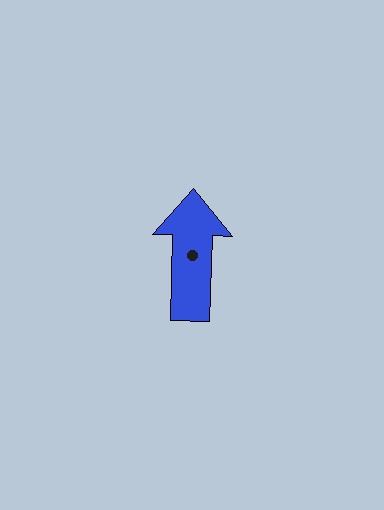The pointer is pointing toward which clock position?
Roughly 12 o'clock.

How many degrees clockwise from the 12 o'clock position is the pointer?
Approximately 2 degrees.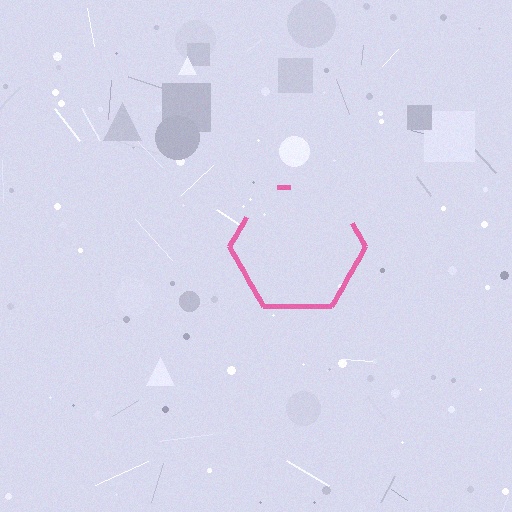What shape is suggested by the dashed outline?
The dashed outline suggests a hexagon.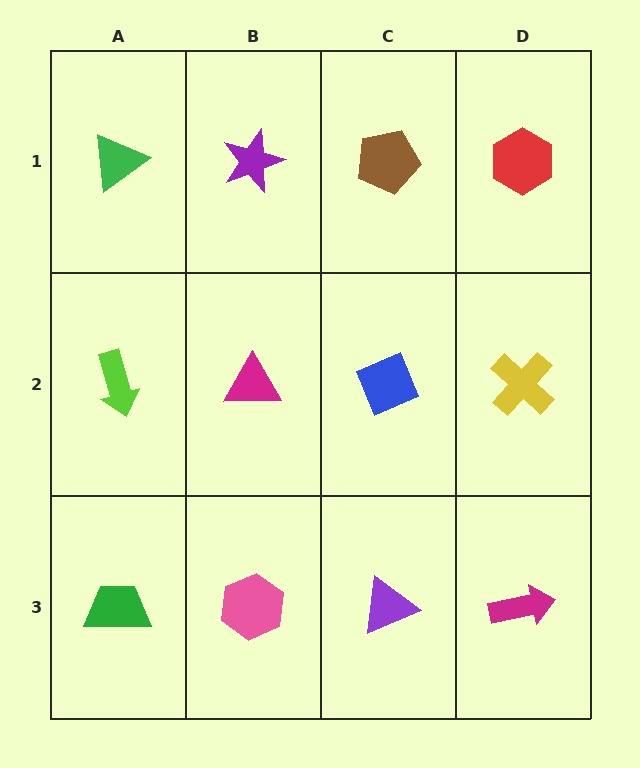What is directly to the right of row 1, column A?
A purple star.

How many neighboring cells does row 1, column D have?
2.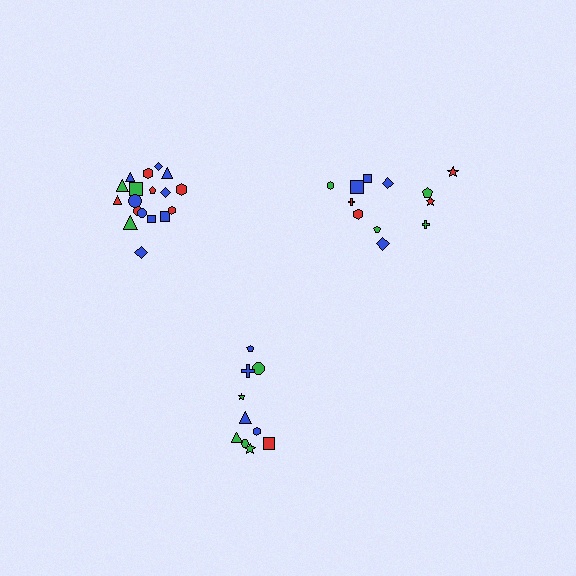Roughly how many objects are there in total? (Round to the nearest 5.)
Roughly 40 objects in total.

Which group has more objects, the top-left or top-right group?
The top-left group.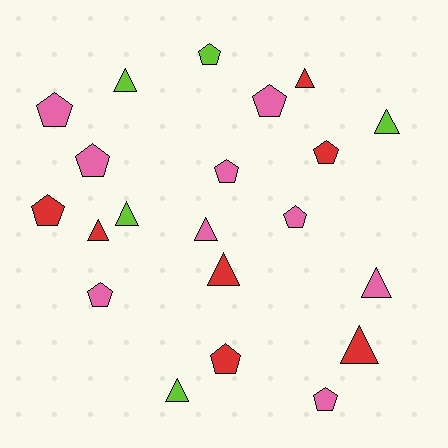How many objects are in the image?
There are 21 objects.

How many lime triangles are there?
There are 4 lime triangles.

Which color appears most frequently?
Pink, with 9 objects.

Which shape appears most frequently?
Pentagon, with 11 objects.